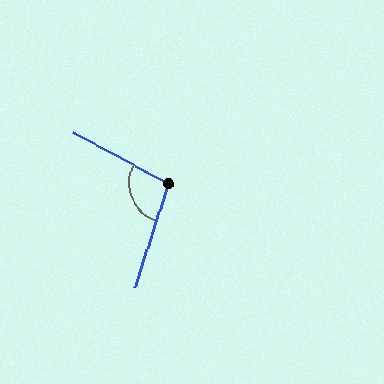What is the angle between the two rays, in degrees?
Approximately 100 degrees.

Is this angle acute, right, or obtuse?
It is obtuse.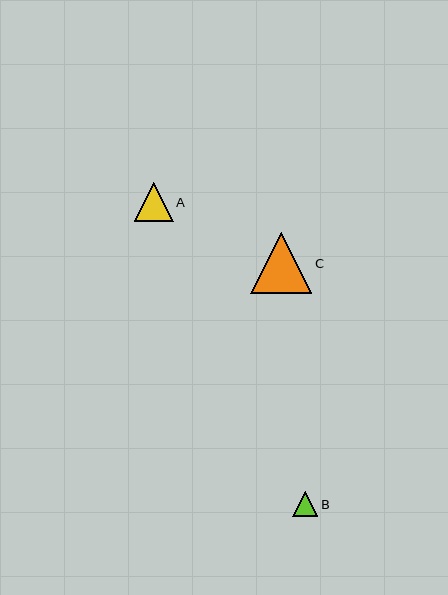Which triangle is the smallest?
Triangle B is the smallest with a size of approximately 25 pixels.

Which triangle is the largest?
Triangle C is the largest with a size of approximately 62 pixels.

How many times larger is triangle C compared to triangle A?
Triangle C is approximately 1.6 times the size of triangle A.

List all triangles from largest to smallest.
From largest to smallest: C, A, B.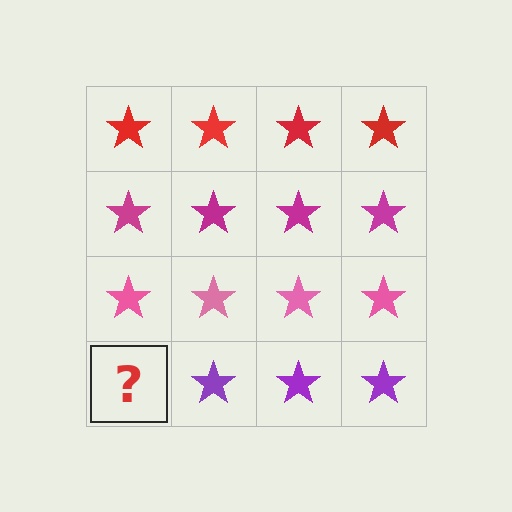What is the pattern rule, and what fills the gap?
The rule is that each row has a consistent color. The gap should be filled with a purple star.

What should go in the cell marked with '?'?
The missing cell should contain a purple star.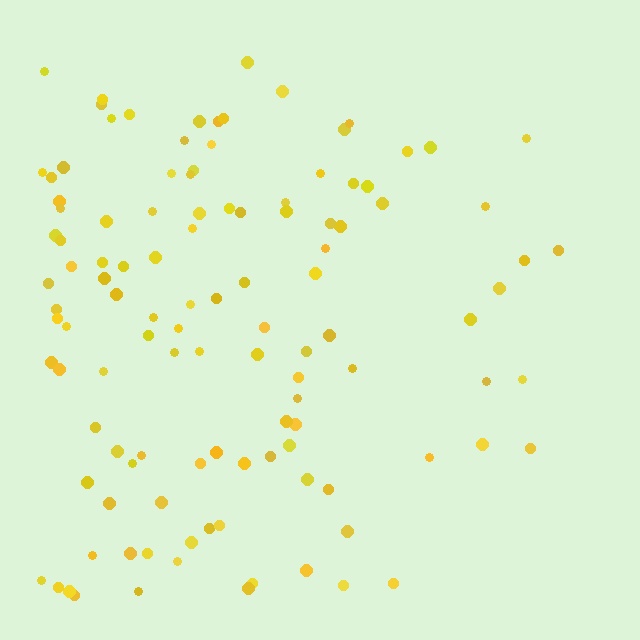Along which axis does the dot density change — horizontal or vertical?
Horizontal.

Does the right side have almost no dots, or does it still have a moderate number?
Still a moderate number, just noticeably fewer than the left.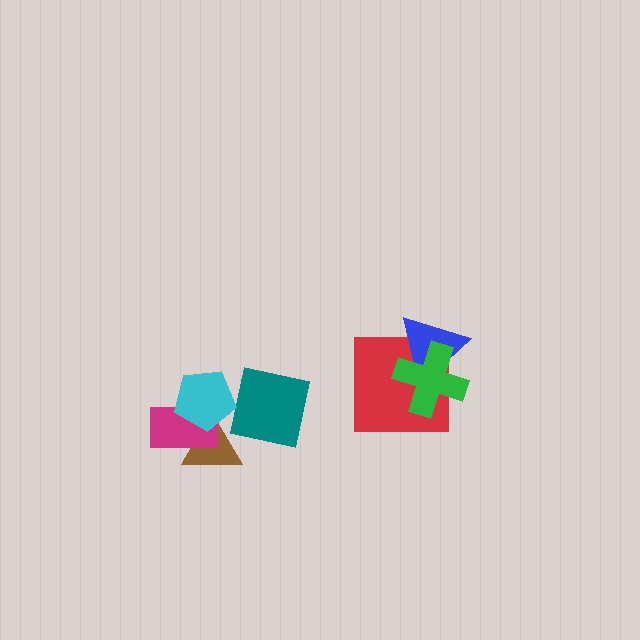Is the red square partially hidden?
Yes, it is partially covered by another shape.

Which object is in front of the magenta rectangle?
The cyan pentagon is in front of the magenta rectangle.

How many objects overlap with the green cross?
2 objects overlap with the green cross.